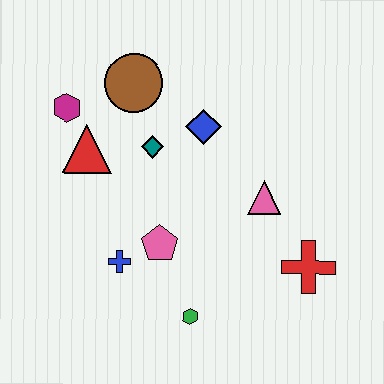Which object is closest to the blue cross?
The pink pentagon is closest to the blue cross.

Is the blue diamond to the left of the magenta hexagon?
No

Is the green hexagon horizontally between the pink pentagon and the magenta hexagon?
No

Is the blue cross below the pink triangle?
Yes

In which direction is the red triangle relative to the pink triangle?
The red triangle is to the left of the pink triangle.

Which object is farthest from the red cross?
The magenta hexagon is farthest from the red cross.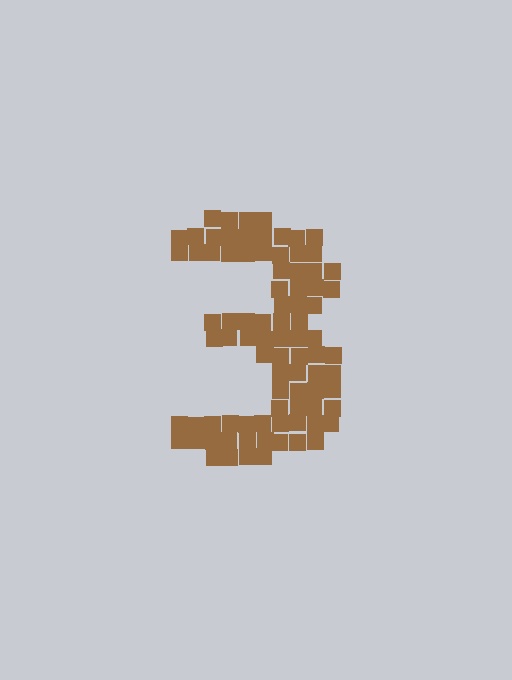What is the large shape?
The large shape is the digit 3.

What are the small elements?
The small elements are squares.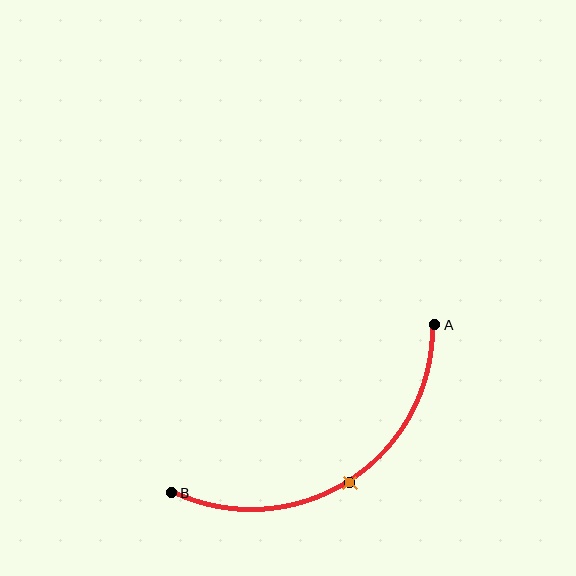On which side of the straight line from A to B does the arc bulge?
The arc bulges below the straight line connecting A and B.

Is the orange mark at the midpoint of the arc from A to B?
Yes. The orange mark lies on the arc at equal arc-length from both A and B — it is the arc midpoint.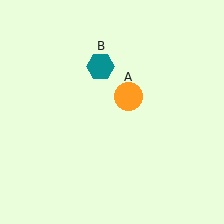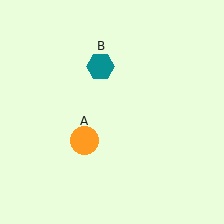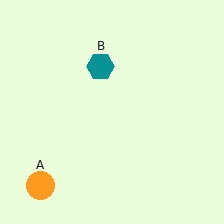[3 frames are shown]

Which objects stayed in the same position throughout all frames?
Teal hexagon (object B) remained stationary.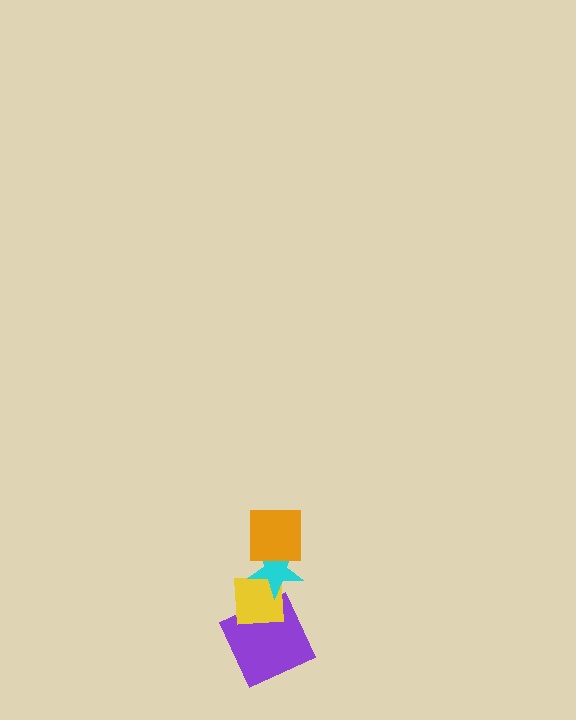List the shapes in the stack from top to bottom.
From top to bottom: the orange square, the cyan star, the yellow square, the purple square.